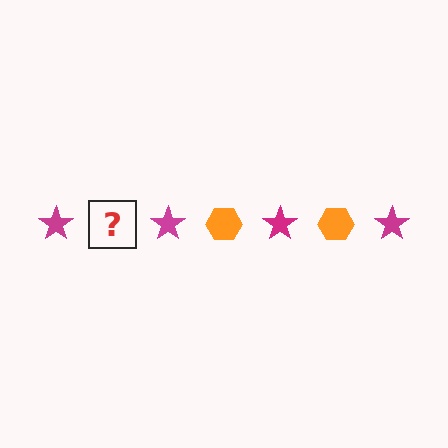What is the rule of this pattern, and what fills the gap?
The rule is that the pattern alternates between magenta star and orange hexagon. The gap should be filled with an orange hexagon.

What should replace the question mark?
The question mark should be replaced with an orange hexagon.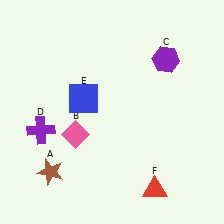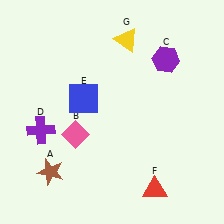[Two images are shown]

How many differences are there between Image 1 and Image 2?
There is 1 difference between the two images.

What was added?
A yellow triangle (G) was added in Image 2.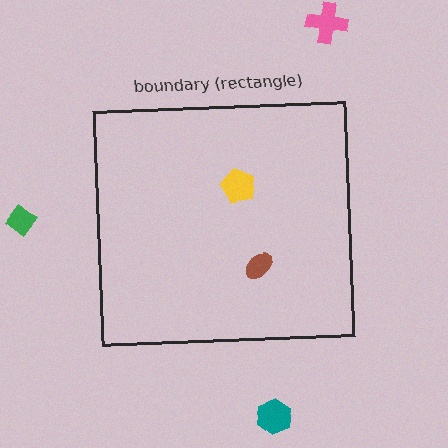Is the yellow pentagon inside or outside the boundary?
Inside.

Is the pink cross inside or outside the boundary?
Outside.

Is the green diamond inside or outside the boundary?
Outside.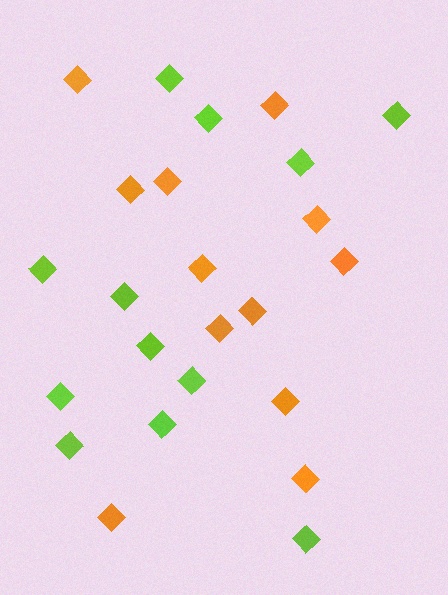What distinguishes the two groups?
There are 2 groups: one group of orange diamonds (12) and one group of lime diamonds (12).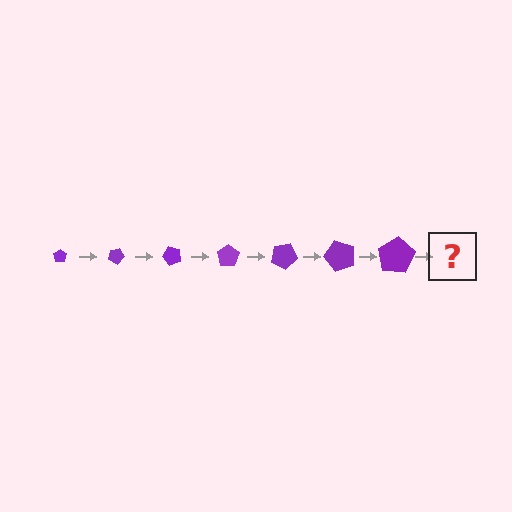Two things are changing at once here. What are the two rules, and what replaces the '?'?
The two rules are that the pentagon grows larger each step and it rotates 25 degrees each step. The '?' should be a pentagon, larger than the previous one and rotated 175 degrees from the start.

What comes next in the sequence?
The next element should be a pentagon, larger than the previous one and rotated 175 degrees from the start.